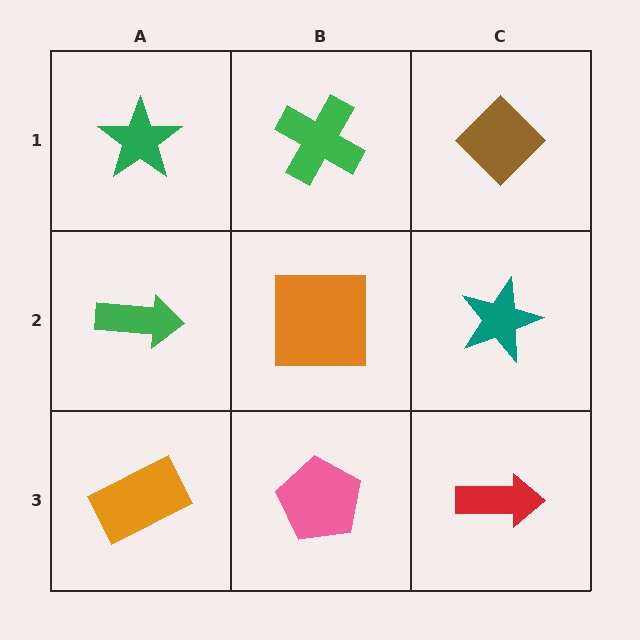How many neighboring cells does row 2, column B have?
4.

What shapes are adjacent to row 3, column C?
A teal star (row 2, column C), a pink pentagon (row 3, column B).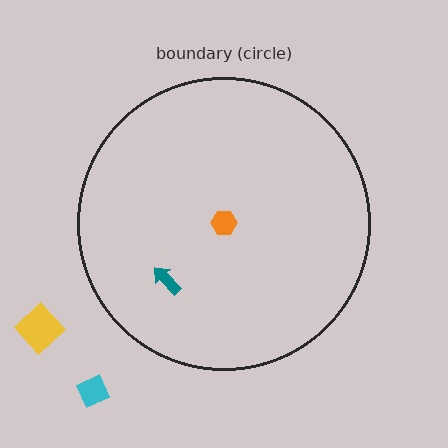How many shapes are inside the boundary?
2 inside, 2 outside.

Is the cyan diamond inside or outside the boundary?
Outside.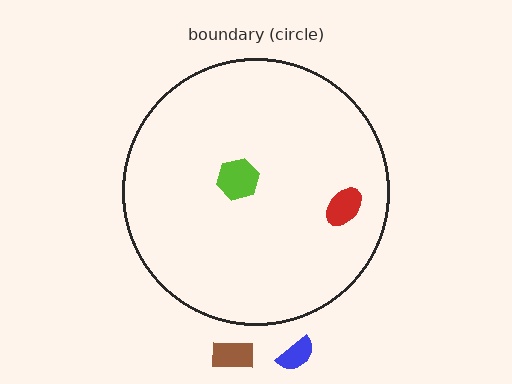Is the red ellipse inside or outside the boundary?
Inside.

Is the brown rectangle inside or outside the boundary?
Outside.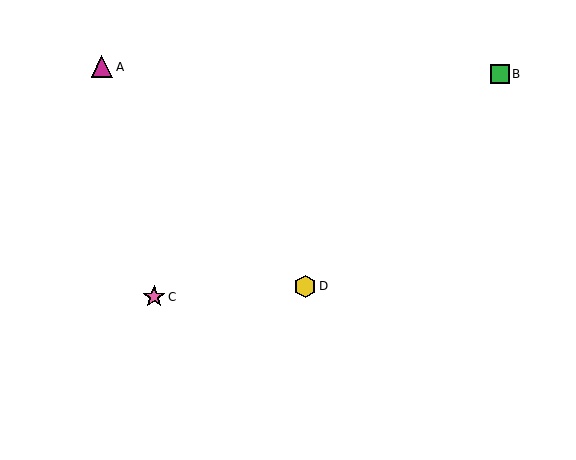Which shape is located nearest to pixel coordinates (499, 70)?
The green square (labeled B) at (500, 74) is nearest to that location.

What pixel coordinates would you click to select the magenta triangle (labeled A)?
Click at (102, 67) to select the magenta triangle A.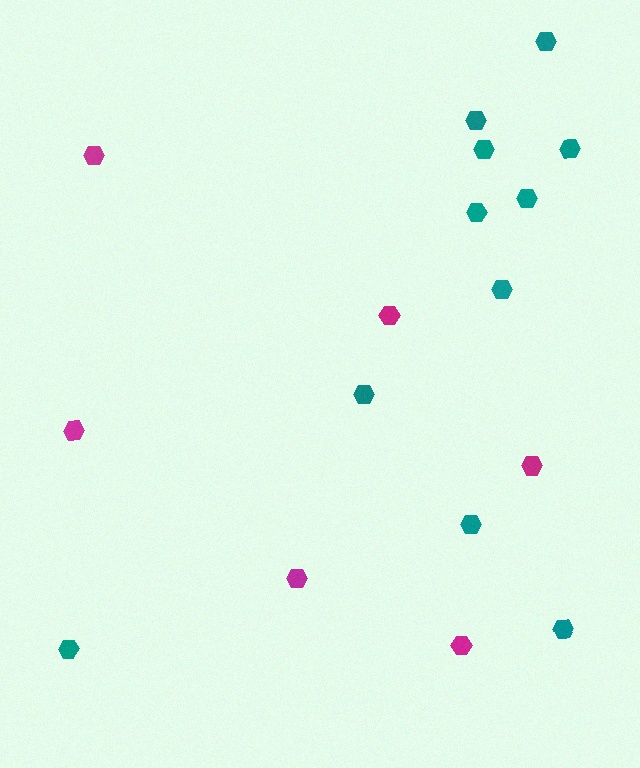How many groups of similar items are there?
There are 2 groups: one group of magenta hexagons (6) and one group of teal hexagons (11).